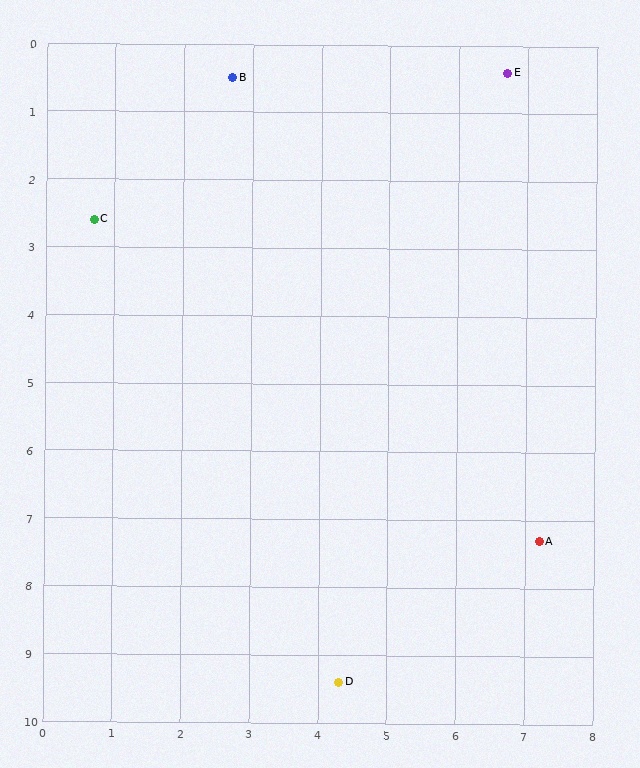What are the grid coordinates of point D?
Point D is at approximately (4.3, 9.4).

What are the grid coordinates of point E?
Point E is at approximately (6.7, 0.4).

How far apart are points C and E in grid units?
Points C and E are about 6.4 grid units apart.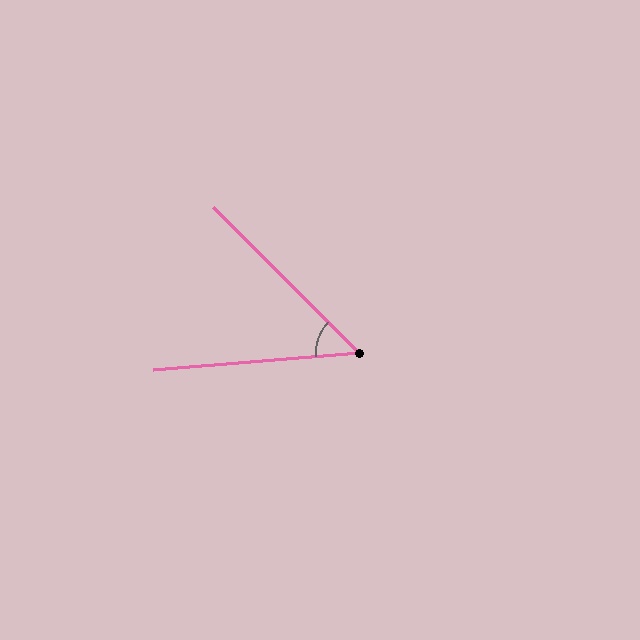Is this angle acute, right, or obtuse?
It is acute.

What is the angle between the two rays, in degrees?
Approximately 50 degrees.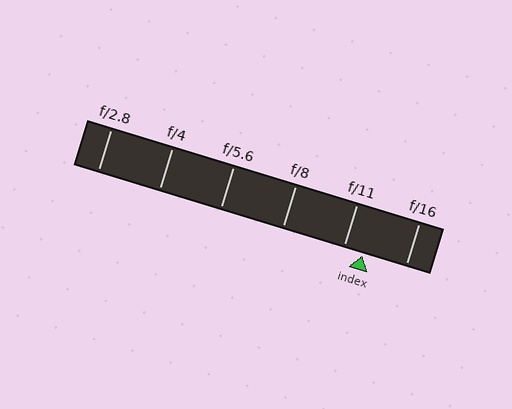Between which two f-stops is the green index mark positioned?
The index mark is between f/11 and f/16.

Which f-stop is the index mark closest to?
The index mark is closest to f/11.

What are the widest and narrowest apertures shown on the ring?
The widest aperture shown is f/2.8 and the narrowest is f/16.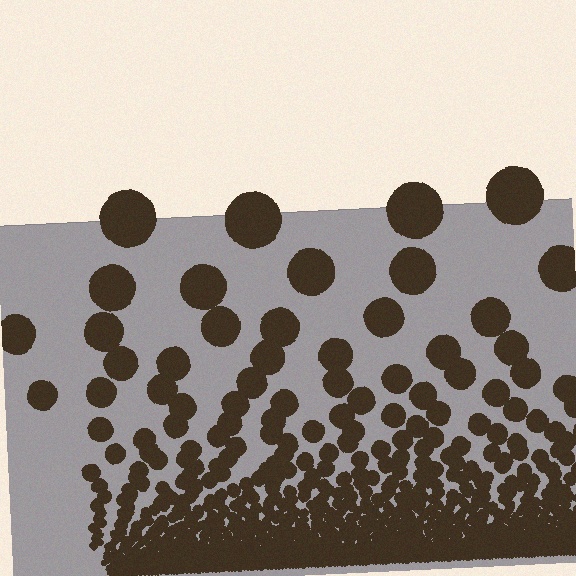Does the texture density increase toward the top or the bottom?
Density increases toward the bottom.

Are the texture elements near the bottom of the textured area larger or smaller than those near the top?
Smaller. The gradient is inverted — elements near the bottom are smaller and denser.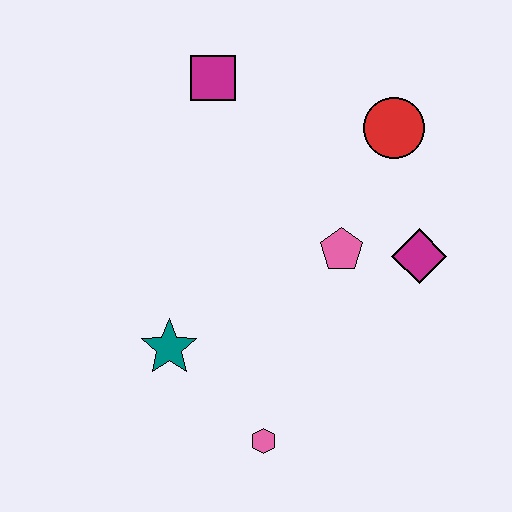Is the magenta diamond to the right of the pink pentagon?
Yes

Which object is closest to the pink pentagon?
The magenta diamond is closest to the pink pentagon.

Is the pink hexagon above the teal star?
No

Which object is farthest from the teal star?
The red circle is farthest from the teal star.